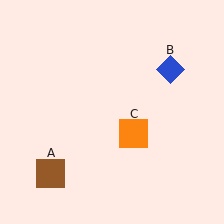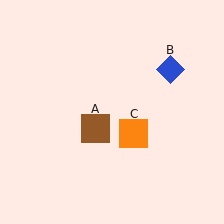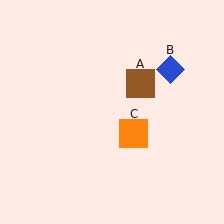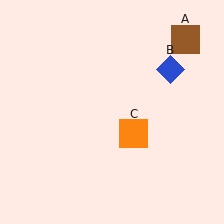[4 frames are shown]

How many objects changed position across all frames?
1 object changed position: brown square (object A).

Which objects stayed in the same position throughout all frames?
Blue diamond (object B) and orange square (object C) remained stationary.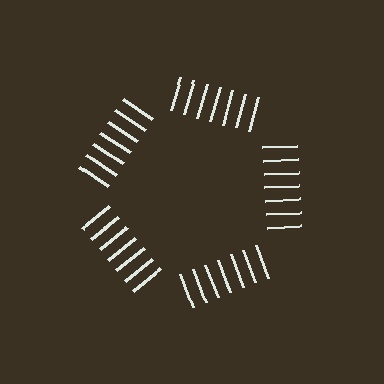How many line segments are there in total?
35 — 7 along each of the 5 edges.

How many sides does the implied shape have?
5 sides — the line-ends trace a pentagon.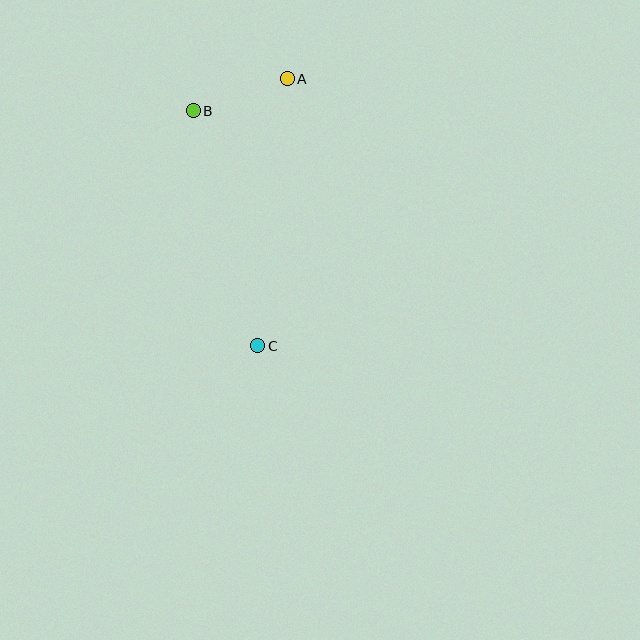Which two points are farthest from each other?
Points A and C are farthest from each other.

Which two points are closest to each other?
Points A and B are closest to each other.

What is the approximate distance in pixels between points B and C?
The distance between B and C is approximately 244 pixels.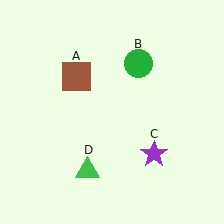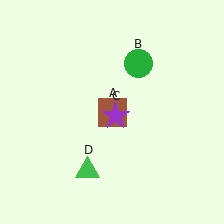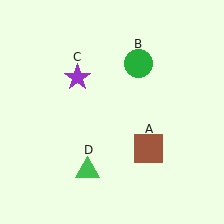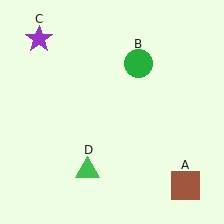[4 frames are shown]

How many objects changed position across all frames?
2 objects changed position: brown square (object A), purple star (object C).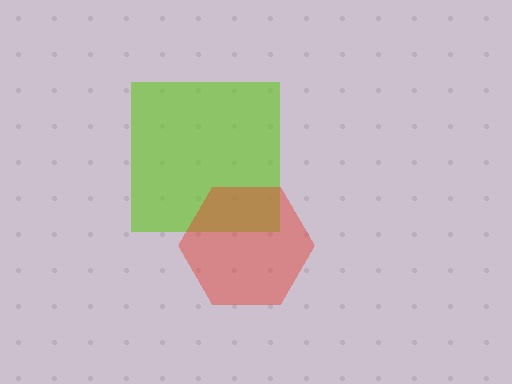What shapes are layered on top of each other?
The layered shapes are: a lime square, a red hexagon.